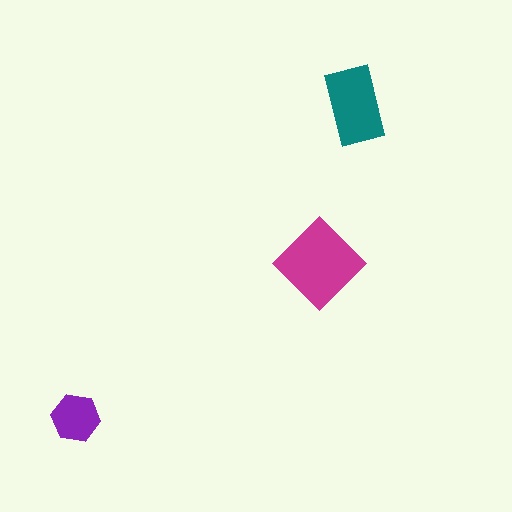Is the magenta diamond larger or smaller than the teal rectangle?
Larger.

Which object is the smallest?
The purple hexagon.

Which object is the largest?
The magenta diamond.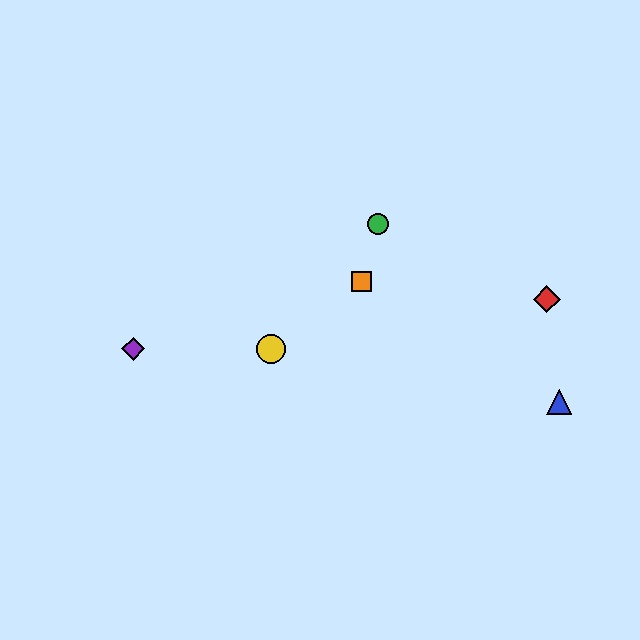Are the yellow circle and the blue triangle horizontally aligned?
No, the yellow circle is at y≈349 and the blue triangle is at y≈402.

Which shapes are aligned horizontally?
The yellow circle, the purple diamond are aligned horizontally.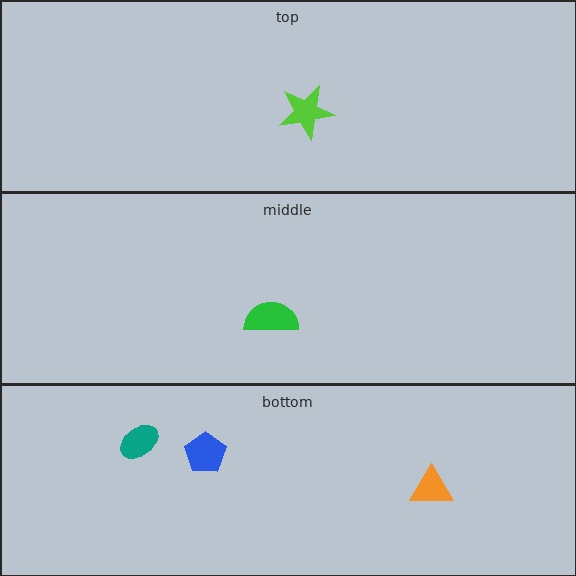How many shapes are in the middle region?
1.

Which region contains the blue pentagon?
The bottom region.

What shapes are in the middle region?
The green semicircle.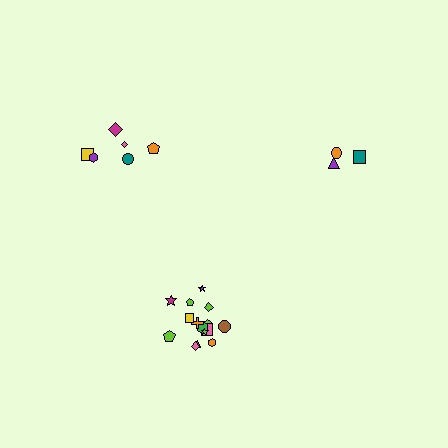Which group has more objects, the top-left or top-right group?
The top-left group.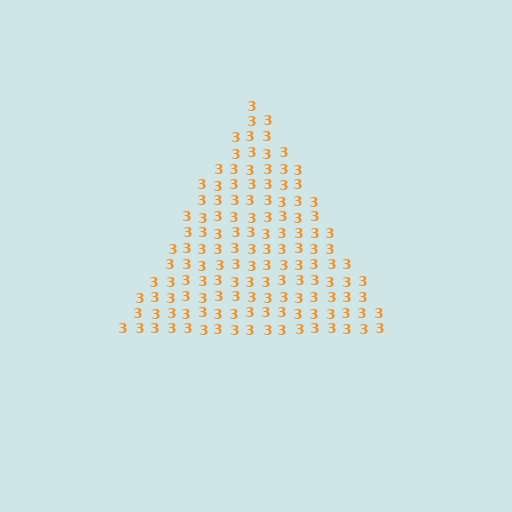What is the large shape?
The large shape is a triangle.